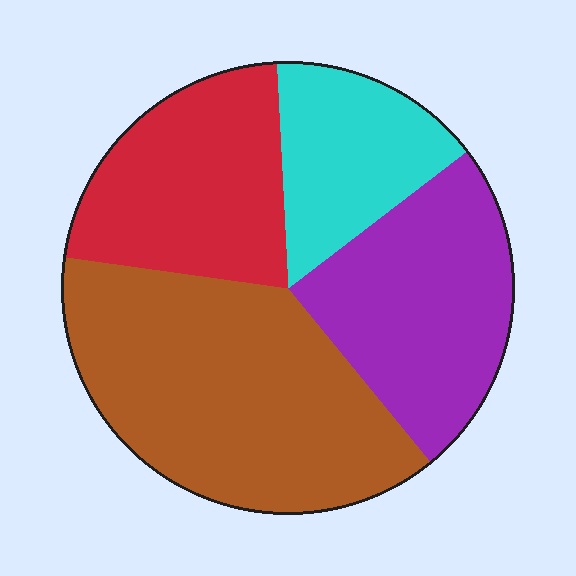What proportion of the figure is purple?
Purple takes up between a sixth and a third of the figure.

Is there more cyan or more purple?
Purple.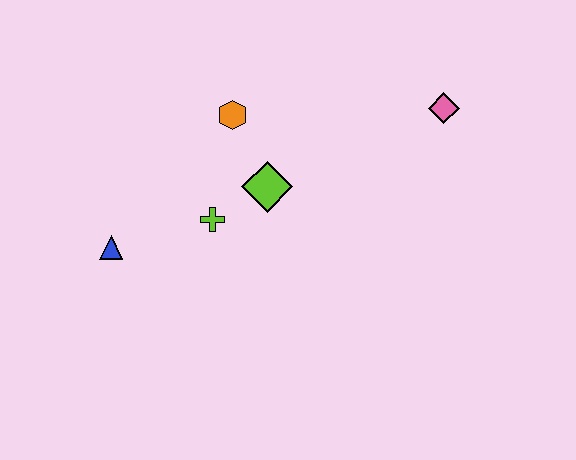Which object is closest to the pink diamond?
The lime diamond is closest to the pink diamond.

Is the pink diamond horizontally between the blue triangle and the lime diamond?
No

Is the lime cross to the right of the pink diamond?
No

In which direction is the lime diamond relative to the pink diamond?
The lime diamond is to the left of the pink diamond.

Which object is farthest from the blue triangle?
The pink diamond is farthest from the blue triangle.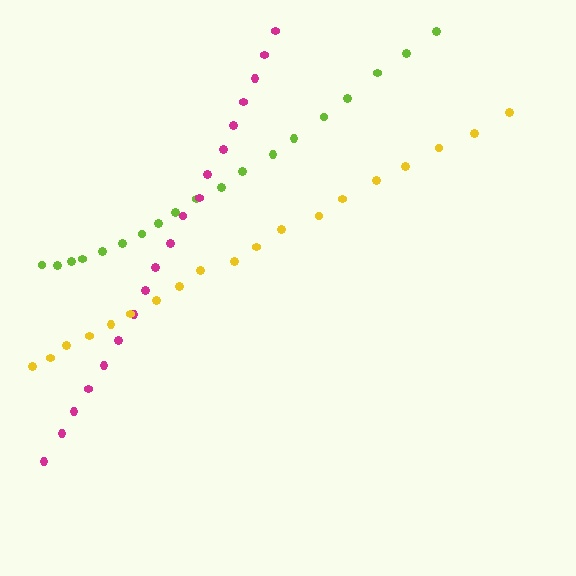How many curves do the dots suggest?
There are 3 distinct paths.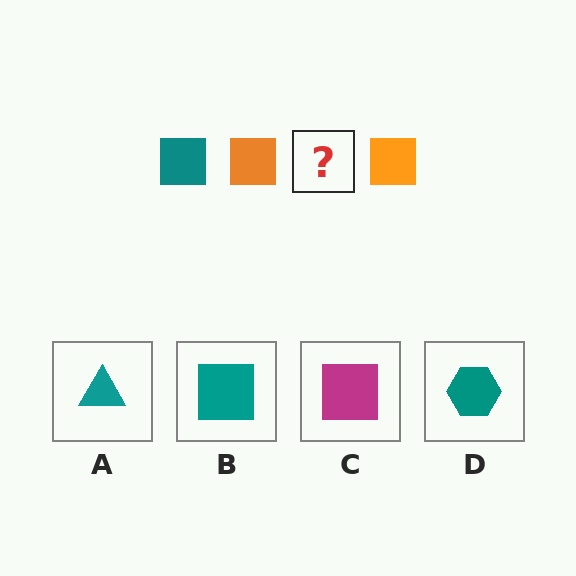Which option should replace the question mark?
Option B.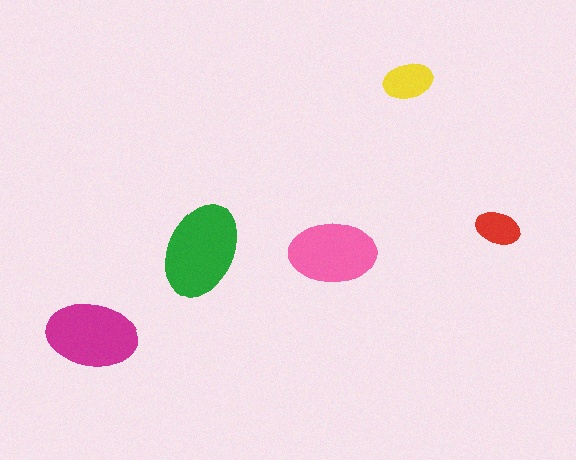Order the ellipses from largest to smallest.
the green one, the magenta one, the pink one, the yellow one, the red one.